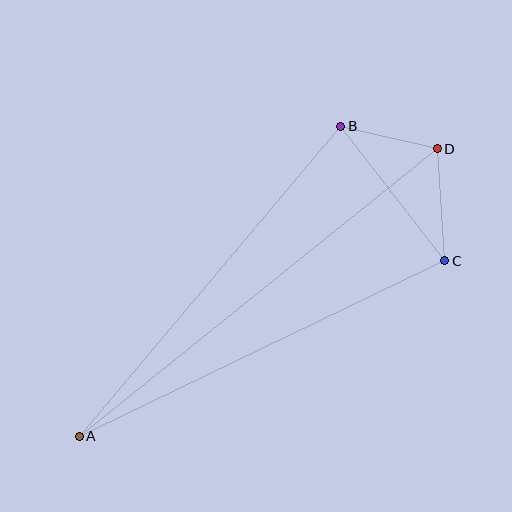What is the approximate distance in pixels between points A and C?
The distance between A and C is approximately 405 pixels.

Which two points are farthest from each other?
Points A and D are farthest from each other.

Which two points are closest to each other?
Points B and D are closest to each other.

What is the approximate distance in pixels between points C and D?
The distance between C and D is approximately 112 pixels.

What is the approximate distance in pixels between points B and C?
The distance between B and C is approximately 170 pixels.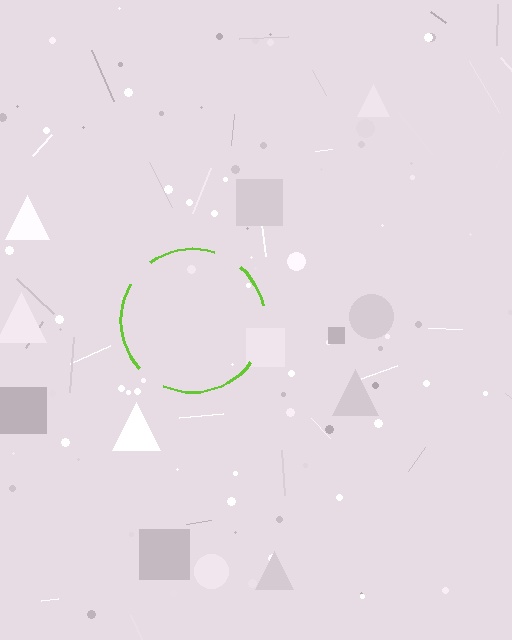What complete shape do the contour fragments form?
The contour fragments form a circle.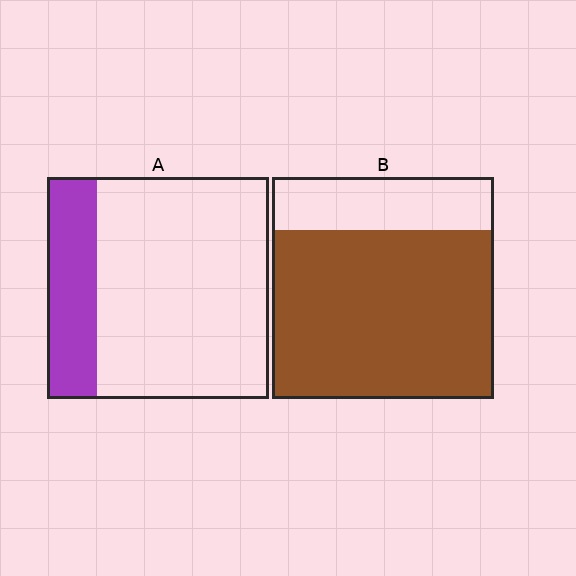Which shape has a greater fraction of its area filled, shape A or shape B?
Shape B.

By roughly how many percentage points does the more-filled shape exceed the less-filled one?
By roughly 55 percentage points (B over A).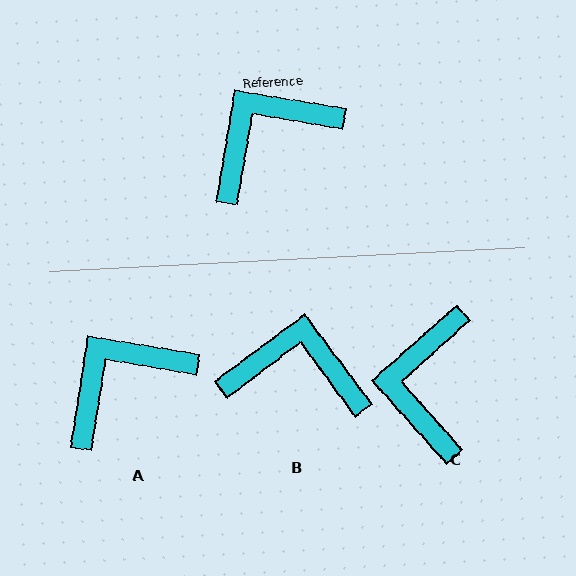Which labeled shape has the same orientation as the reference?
A.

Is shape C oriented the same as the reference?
No, it is off by about 51 degrees.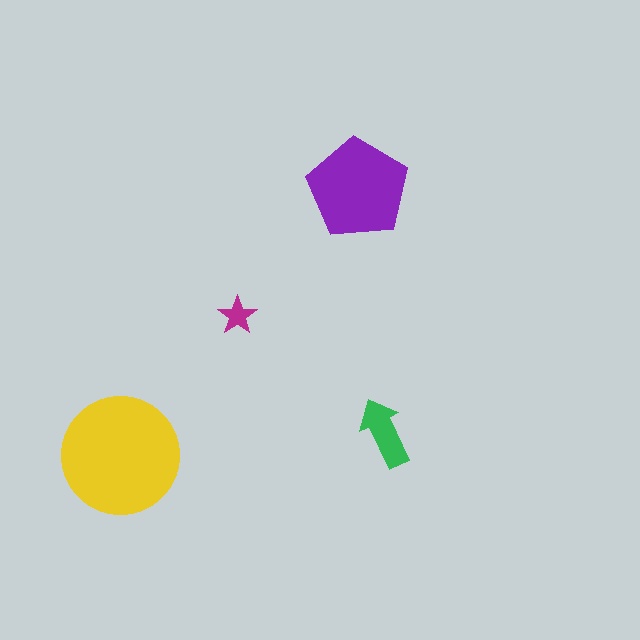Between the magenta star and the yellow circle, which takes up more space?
The yellow circle.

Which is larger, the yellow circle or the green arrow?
The yellow circle.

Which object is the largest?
The yellow circle.